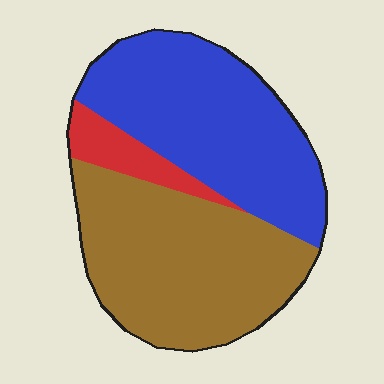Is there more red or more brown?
Brown.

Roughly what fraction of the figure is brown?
Brown takes up between a quarter and a half of the figure.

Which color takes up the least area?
Red, at roughly 10%.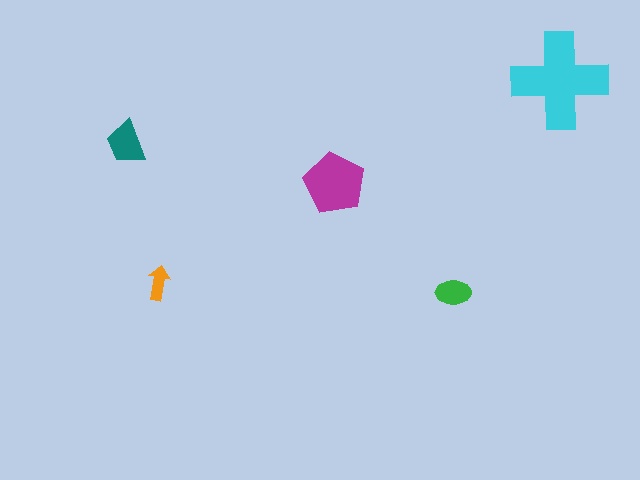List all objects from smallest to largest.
The orange arrow, the green ellipse, the teal trapezoid, the magenta pentagon, the cyan cross.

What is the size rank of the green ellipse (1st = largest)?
4th.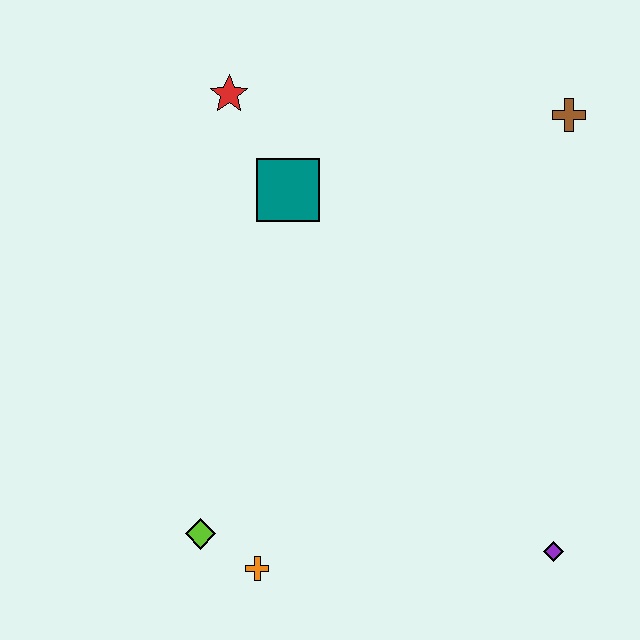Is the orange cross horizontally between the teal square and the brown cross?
No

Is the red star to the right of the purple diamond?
No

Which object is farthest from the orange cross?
The brown cross is farthest from the orange cross.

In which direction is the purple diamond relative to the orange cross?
The purple diamond is to the right of the orange cross.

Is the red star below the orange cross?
No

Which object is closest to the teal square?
The red star is closest to the teal square.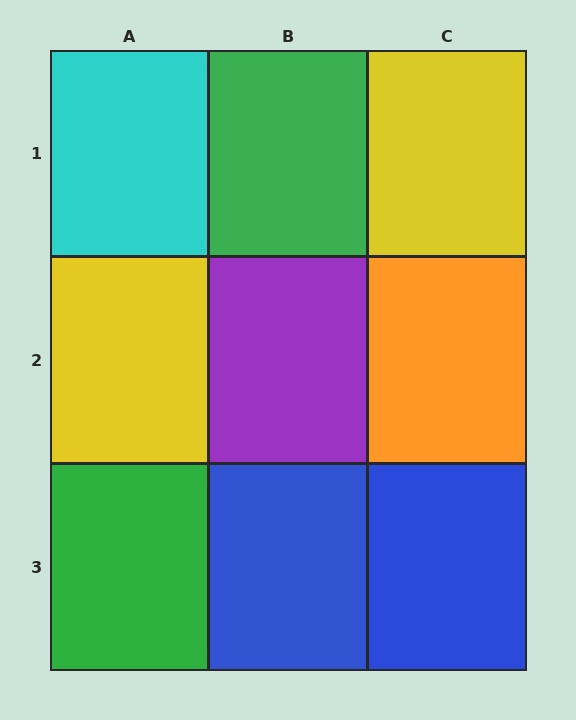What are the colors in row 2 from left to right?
Yellow, purple, orange.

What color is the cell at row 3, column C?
Blue.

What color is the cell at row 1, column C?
Yellow.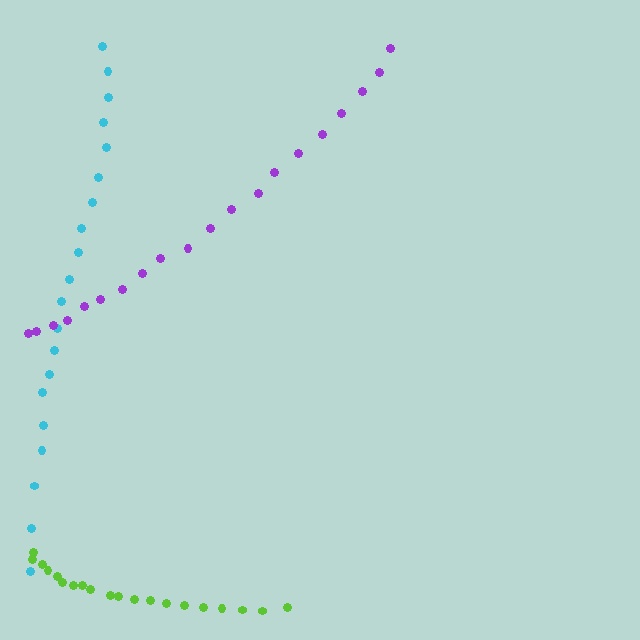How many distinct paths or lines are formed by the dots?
There are 3 distinct paths.